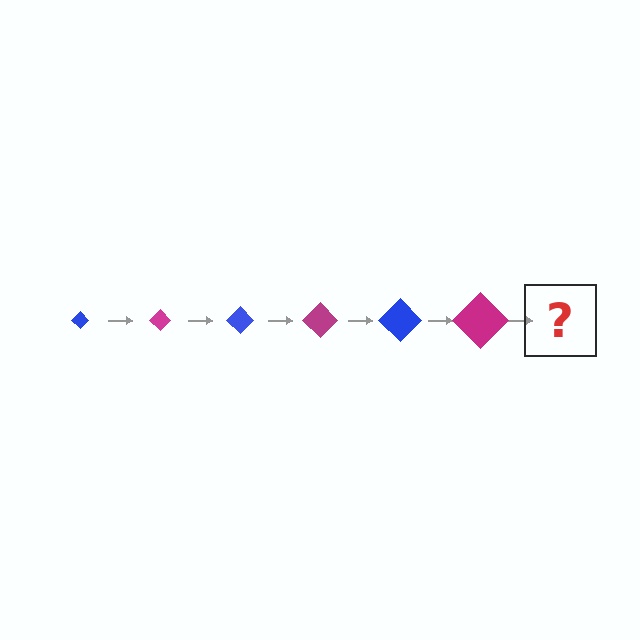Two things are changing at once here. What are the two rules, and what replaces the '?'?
The two rules are that the diamond grows larger each step and the color cycles through blue and magenta. The '?' should be a blue diamond, larger than the previous one.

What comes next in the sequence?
The next element should be a blue diamond, larger than the previous one.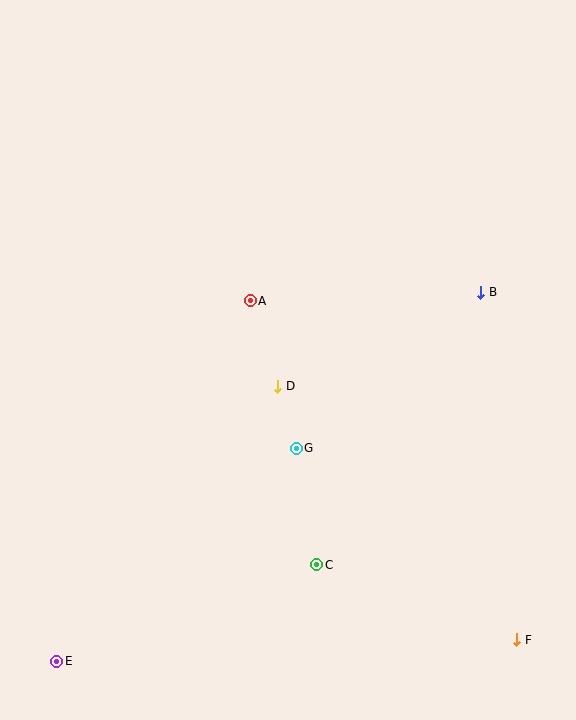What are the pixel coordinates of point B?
Point B is at (481, 292).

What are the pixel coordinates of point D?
Point D is at (278, 386).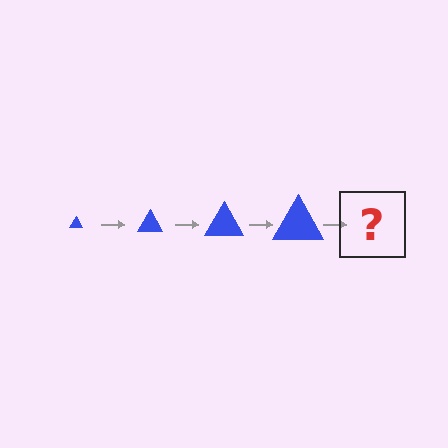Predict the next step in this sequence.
The next step is a blue triangle, larger than the previous one.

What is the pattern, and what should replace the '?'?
The pattern is that the triangle gets progressively larger each step. The '?' should be a blue triangle, larger than the previous one.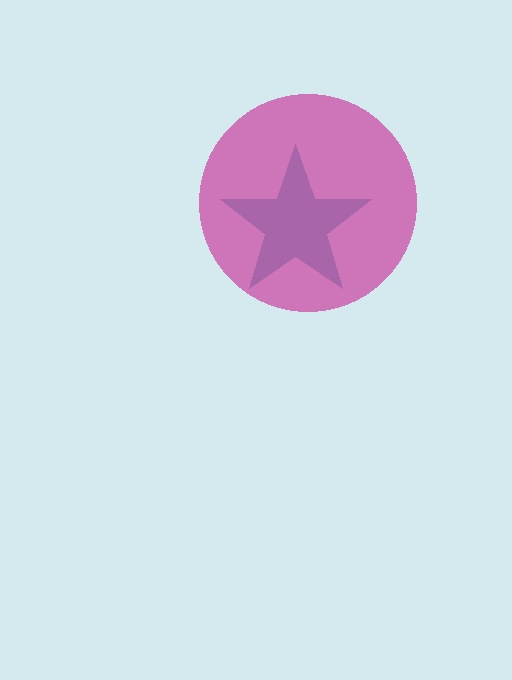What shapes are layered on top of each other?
The layered shapes are: a teal star, a magenta circle.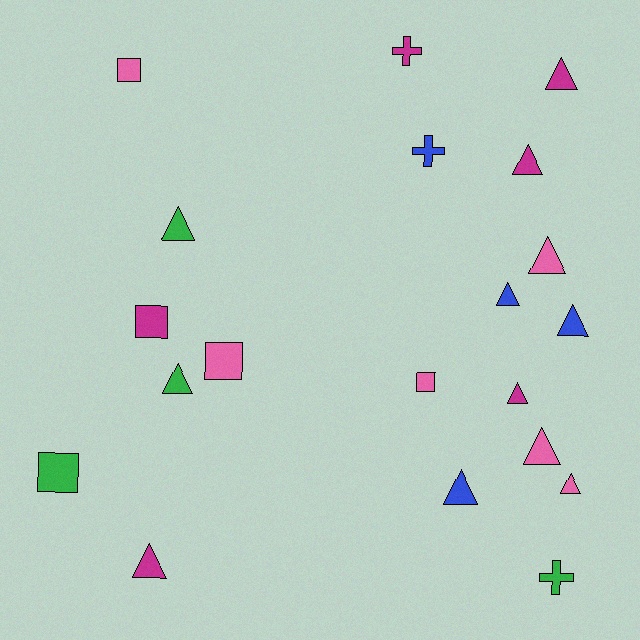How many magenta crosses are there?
There is 1 magenta cross.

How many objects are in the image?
There are 20 objects.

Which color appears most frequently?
Magenta, with 6 objects.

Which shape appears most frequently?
Triangle, with 12 objects.